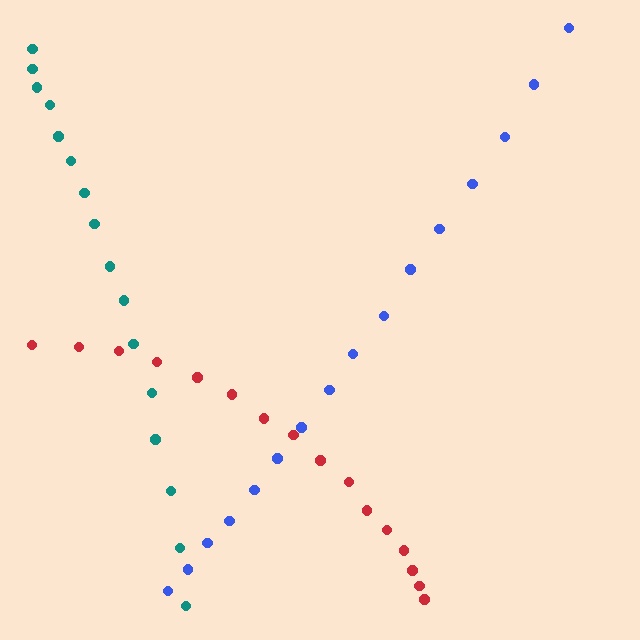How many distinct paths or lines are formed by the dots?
There are 3 distinct paths.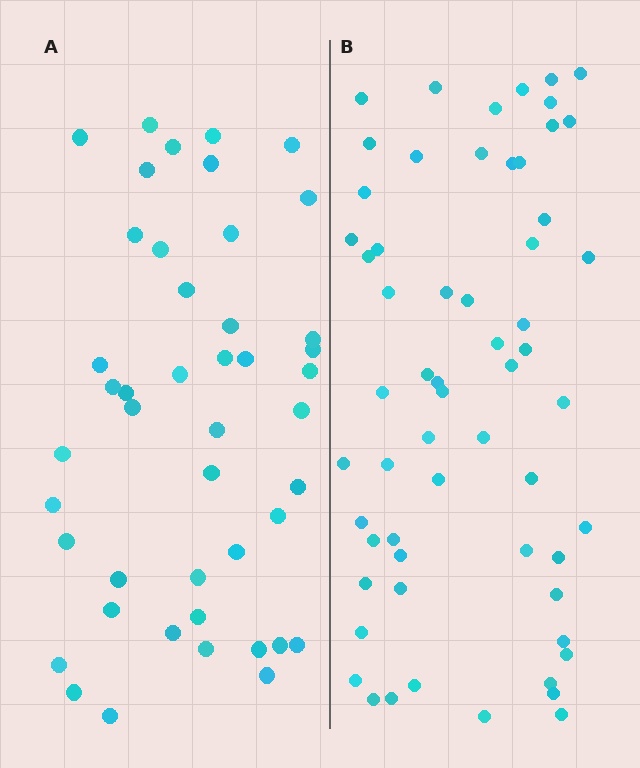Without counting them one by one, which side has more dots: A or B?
Region B (the right region) has more dots.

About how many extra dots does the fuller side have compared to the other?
Region B has approximately 15 more dots than region A.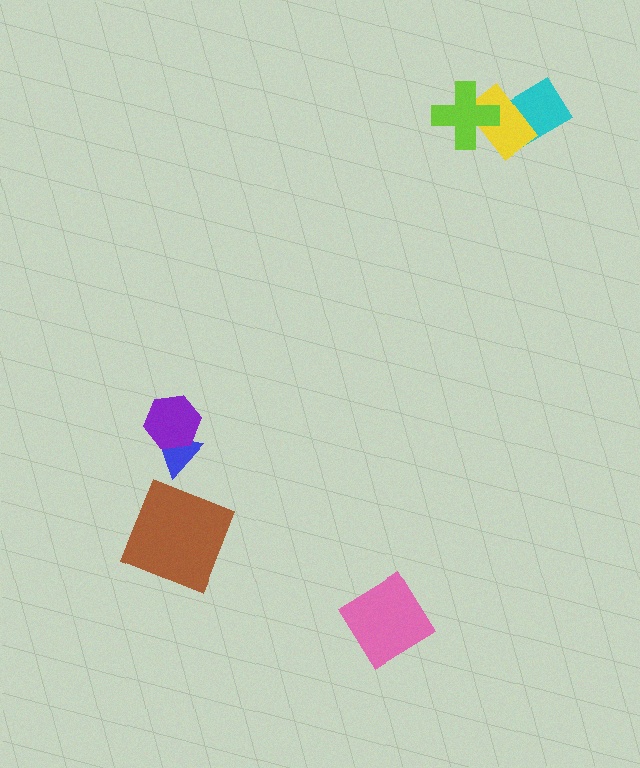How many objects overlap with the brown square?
0 objects overlap with the brown square.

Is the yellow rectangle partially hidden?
Yes, it is partially covered by another shape.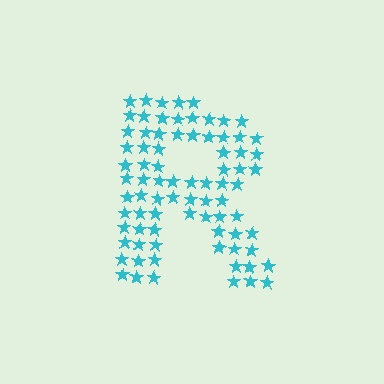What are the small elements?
The small elements are stars.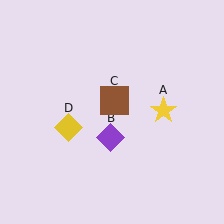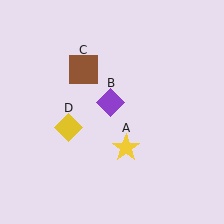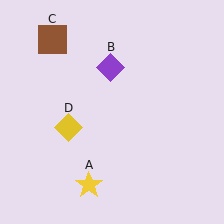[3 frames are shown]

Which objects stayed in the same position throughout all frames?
Yellow diamond (object D) remained stationary.